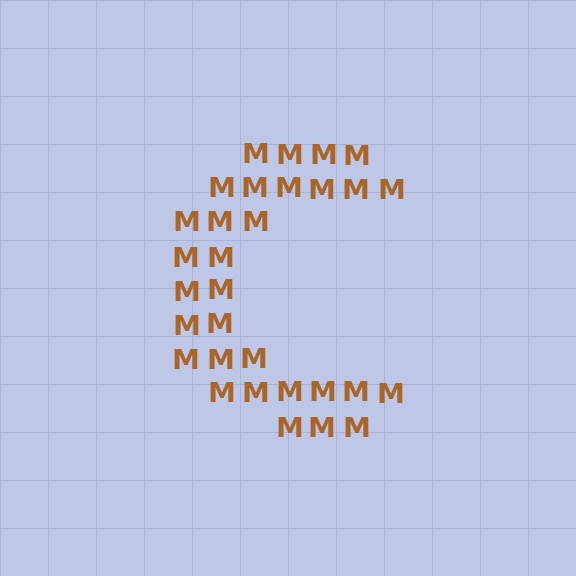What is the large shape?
The large shape is the letter C.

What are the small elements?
The small elements are letter M's.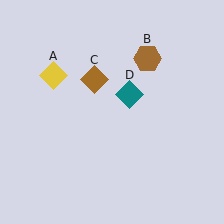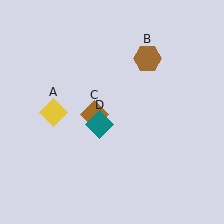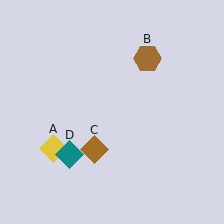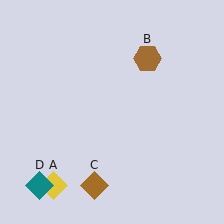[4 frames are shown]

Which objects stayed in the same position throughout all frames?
Brown hexagon (object B) remained stationary.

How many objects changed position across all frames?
3 objects changed position: yellow diamond (object A), brown diamond (object C), teal diamond (object D).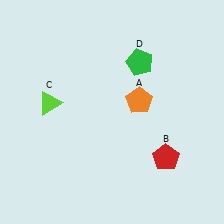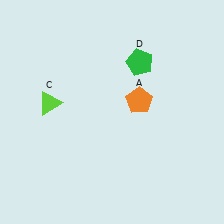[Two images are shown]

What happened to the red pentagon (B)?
The red pentagon (B) was removed in Image 2. It was in the bottom-right area of Image 1.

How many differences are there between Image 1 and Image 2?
There is 1 difference between the two images.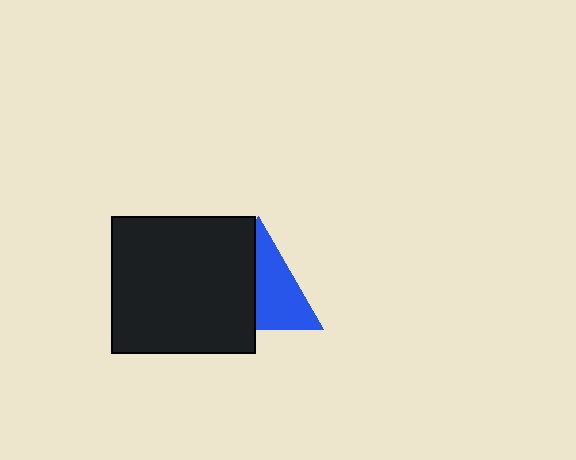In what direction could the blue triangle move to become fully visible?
The blue triangle could move right. That would shift it out from behind the black rectangle entirely.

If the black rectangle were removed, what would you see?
You would see the complete blue triangle.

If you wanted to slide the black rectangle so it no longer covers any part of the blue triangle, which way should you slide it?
Slide it left — that is the most direct way to separate the two shapes.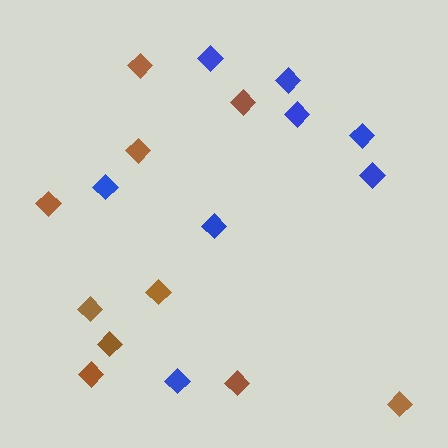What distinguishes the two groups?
There are 2 groups: one group of brown diamonds (10) and one group of blue diamonds (8).